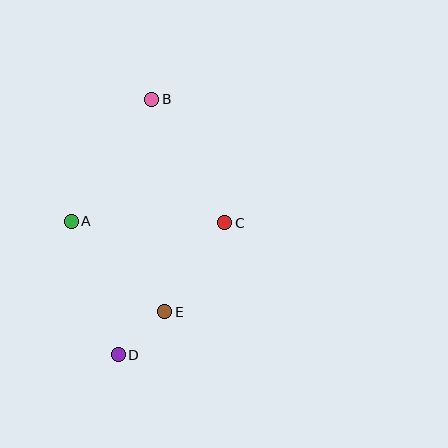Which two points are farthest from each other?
Points B and D are farthest from each other.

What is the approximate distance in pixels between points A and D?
The distance between A and D is approximately 141 pixels.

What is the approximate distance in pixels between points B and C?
The distance between B and C is approximately 143 pixels.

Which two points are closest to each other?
Points D and E are closest to each other.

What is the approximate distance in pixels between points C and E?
The distance between C and E is approximately 108 pixels.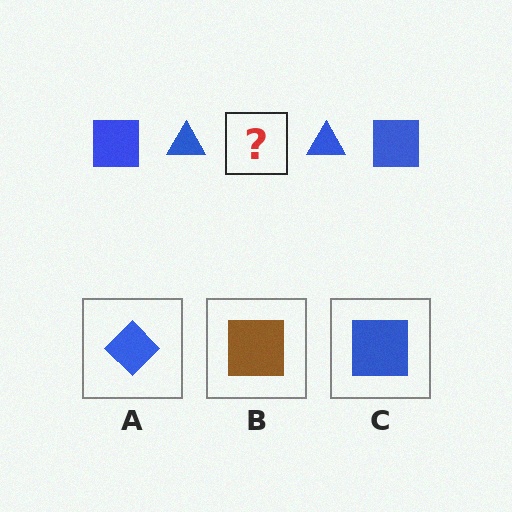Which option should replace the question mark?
Option C.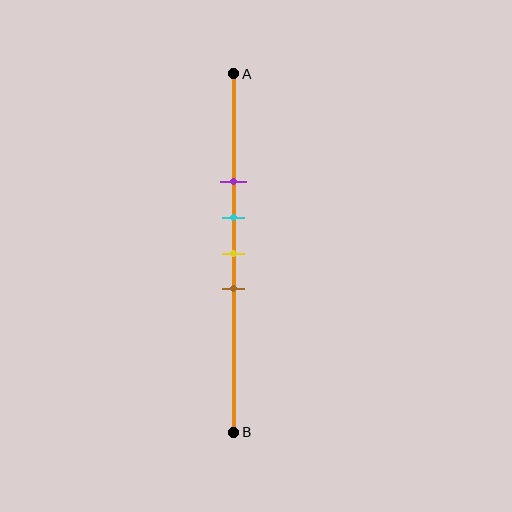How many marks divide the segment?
There are 4 marks dividing the segment.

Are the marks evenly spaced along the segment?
Yes, the marks are approximately evenly spaced.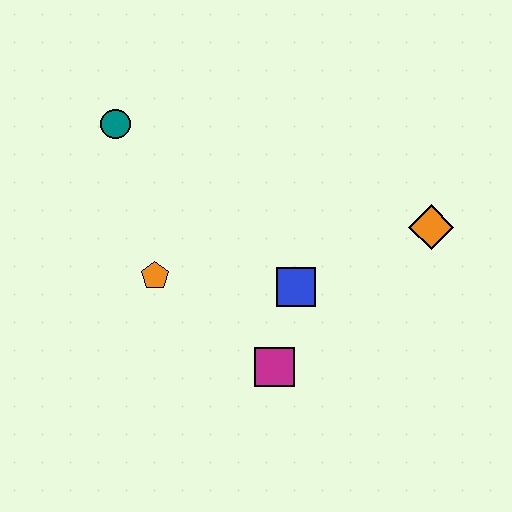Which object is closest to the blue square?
The magenta square is closest to the blue square.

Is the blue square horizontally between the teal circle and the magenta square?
No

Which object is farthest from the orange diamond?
The teal circle is farthest from the orange diamond.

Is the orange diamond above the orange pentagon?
Yes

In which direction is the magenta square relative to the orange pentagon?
The magenta square is to the right of the orange pentagon.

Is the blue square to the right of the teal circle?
Yes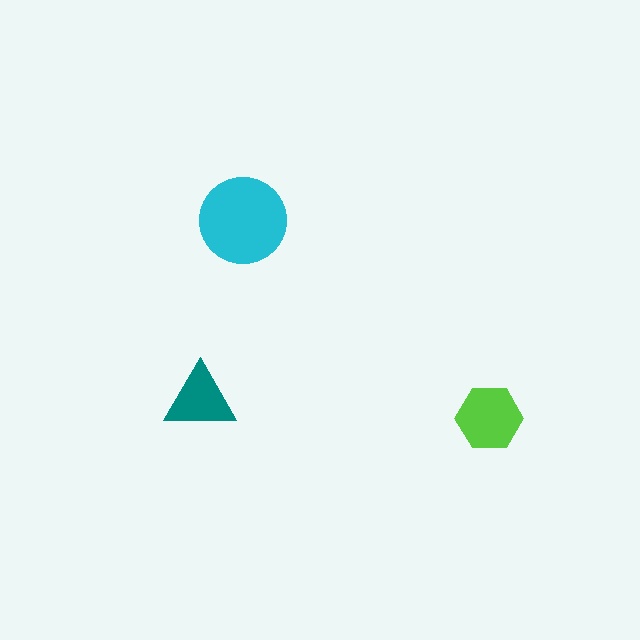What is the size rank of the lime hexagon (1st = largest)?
2nd.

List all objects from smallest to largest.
The teal triangle, the lime hexagon, the cyan circle.